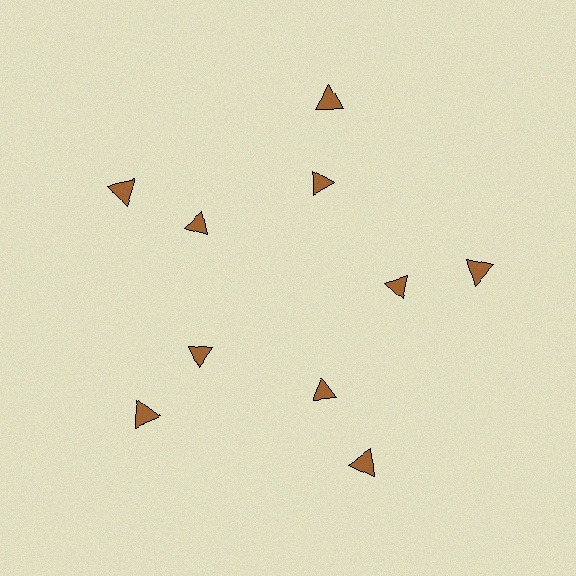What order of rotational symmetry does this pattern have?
This pattern has 5-fold rotational symmetry.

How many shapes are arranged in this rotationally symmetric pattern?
There are 10 shapes, arranged in 5 groups of 2.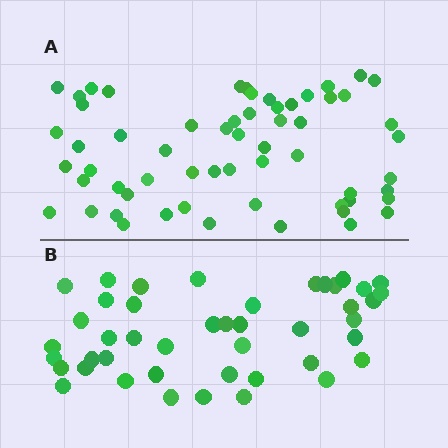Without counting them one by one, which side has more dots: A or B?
Region A (the top region) has more dots.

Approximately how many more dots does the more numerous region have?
Region A has approximately 15 more dots than region B.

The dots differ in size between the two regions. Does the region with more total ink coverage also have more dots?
No. Region B has more total ink coverage because its dots are larger, but region A actually contains more individual dots. Total area can be misleading — the number of items is what matters here.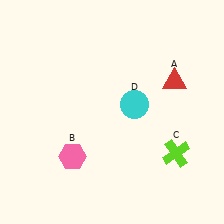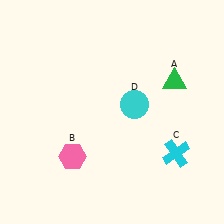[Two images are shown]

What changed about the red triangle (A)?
In Image 1, A is red. In Image 2, it changed to green.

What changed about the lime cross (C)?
In Image 1, C is lime. In Image 2, it changed to cyan.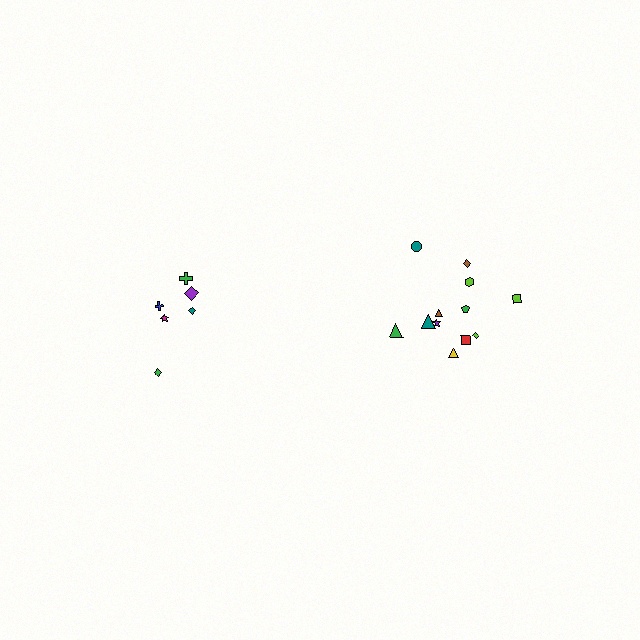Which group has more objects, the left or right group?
The right group.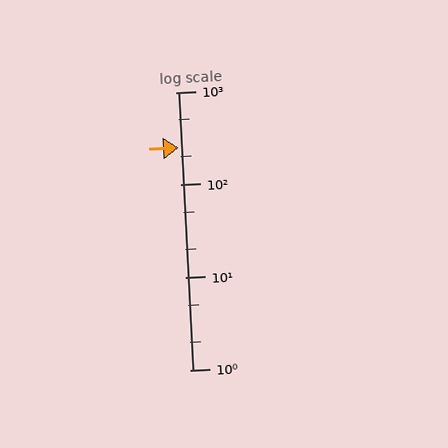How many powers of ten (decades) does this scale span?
The scale spans 3 decades, from 1 to 1000.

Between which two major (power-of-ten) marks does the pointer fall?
The pointer is between 100 and 1000.